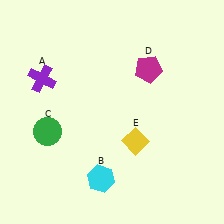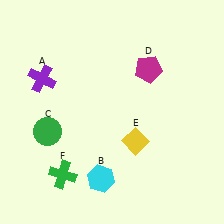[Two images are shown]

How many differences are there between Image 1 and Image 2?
There is 1 difference between the two images.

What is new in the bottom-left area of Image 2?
A green cross (F) was added in the bottom-left area of Image 2.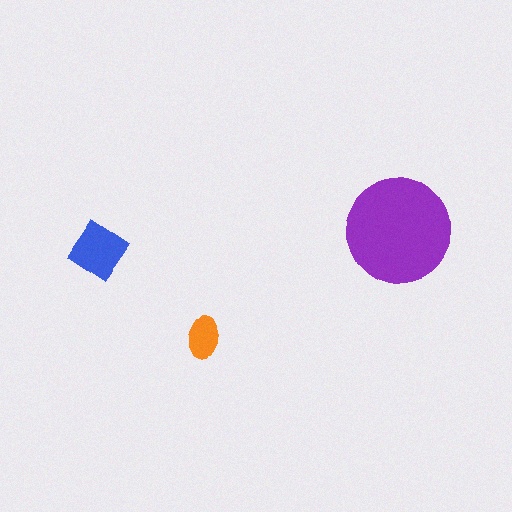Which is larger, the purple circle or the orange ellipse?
The purple circle.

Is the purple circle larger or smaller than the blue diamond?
Larger.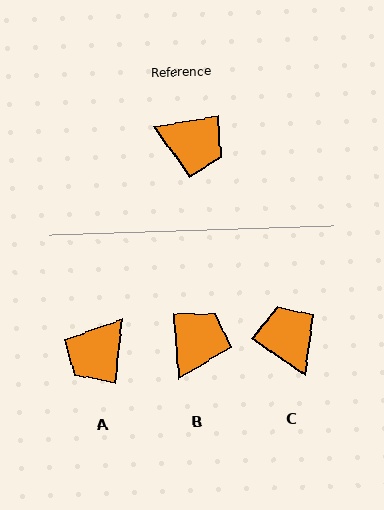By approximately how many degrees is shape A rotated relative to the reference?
Approximately 106 degrees clockwise.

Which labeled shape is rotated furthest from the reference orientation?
C, about 136 degrees away.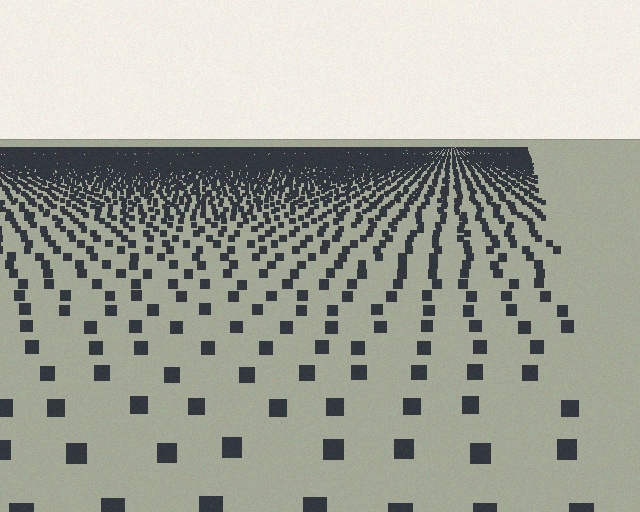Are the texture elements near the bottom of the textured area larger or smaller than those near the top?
Larger. Near the bottom, elements are closer to the viewer and appear at a bigger on-screen size.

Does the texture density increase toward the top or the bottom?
Density increases toward the top.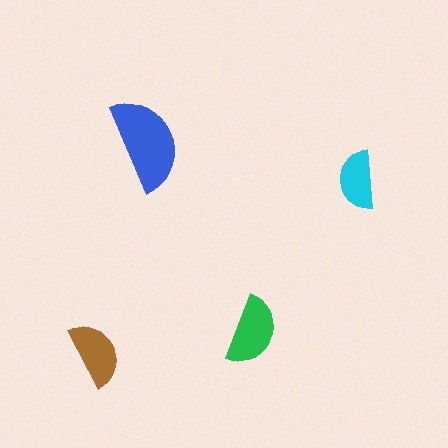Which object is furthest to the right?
The cyan semicircle is rightmost.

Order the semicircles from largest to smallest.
the blue one, the green one, the brown one, the cyan one.